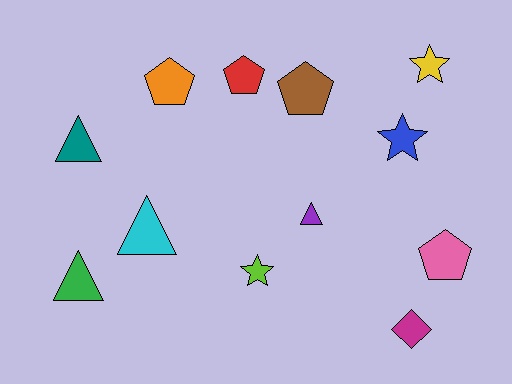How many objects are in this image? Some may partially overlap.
There are 12 objects.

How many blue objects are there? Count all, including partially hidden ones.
There is 1 blue object.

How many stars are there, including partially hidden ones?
There are 3 stars.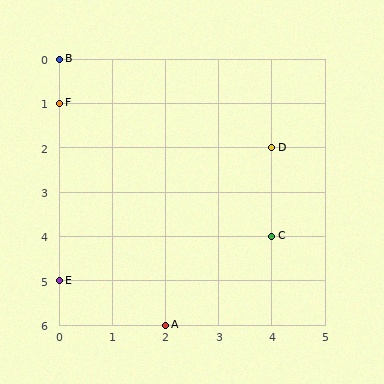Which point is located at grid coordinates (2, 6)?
Point A is at (2, 6).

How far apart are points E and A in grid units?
Points E and A are 2 columns and 1 row apart (about 2.2 grid units diagonally).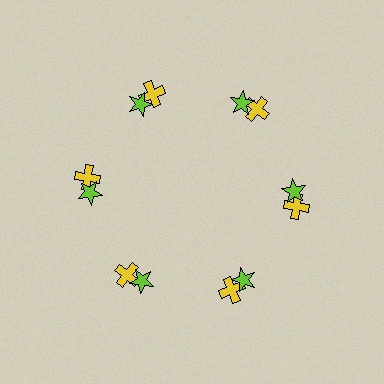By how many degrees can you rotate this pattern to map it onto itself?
The pattern maps onto itself every 60 degrees of rotation.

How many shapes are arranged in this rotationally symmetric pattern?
There are 12 shapes, arranged in 6 groups of 2.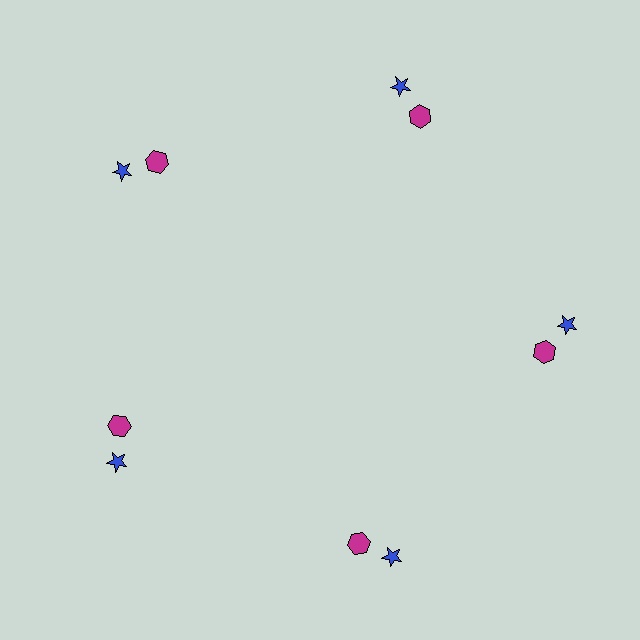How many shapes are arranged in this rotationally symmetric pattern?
There are 10 shapes, arranged in 5 groups of 2.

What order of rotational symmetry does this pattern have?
This pattern has 5-fold rotational symmetry.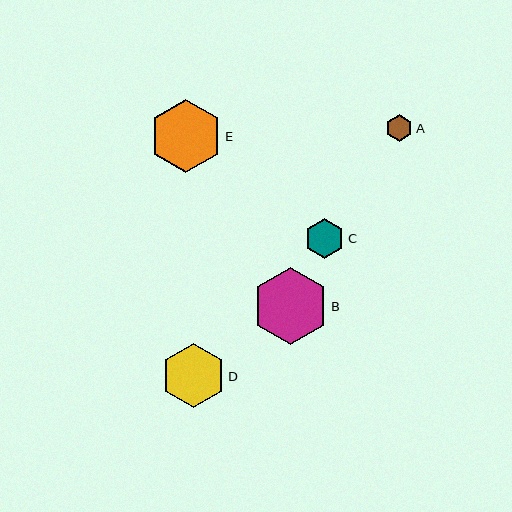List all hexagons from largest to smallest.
From largest to smallest: B, E, D, C, A.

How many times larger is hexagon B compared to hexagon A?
Hexagon B is approximately 2.8 times the size of hexagon A.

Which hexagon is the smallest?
Hexagon A is the smallest with a size of approximately 27 pixels.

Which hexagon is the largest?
Hexagon B is the largest with a size of approximately 76 pixels.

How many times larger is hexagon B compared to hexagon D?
Hexagon B is approximately 1.2 times the size of hexagon D.